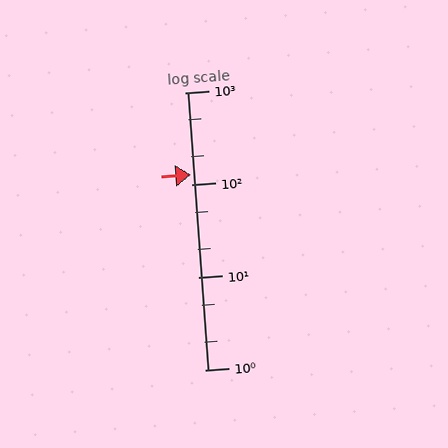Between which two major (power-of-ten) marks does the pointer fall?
The pointer is between 100 and 1000.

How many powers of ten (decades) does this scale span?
The scale spans 3 decades, from 1 to 1000.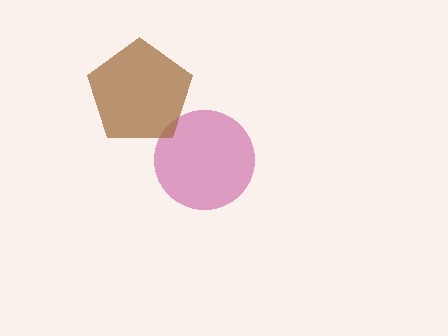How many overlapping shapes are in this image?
There are 2 overlapping shapes in the image.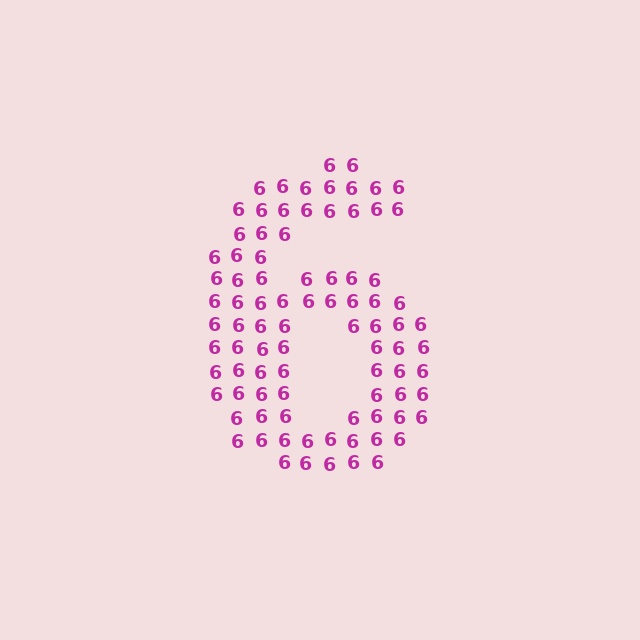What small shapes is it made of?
It is made of small digit 6's.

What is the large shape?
The large shape is the digit 6.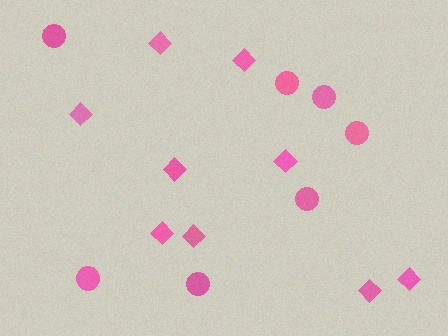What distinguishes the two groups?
There are 2 groups: one group of circles (7) and one group of diamonds (9).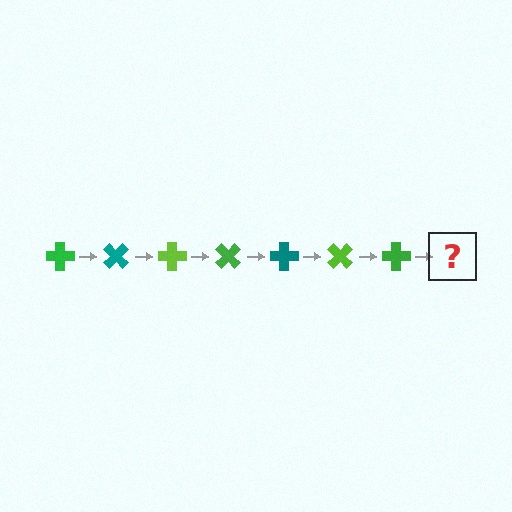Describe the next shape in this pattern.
It should be a teal cross, rotated 315 degrees from the start.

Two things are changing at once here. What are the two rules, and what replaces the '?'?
The two rules are that it rotates 45 degrees each step and the color cycles through green, teal, and lime. The '?' should be a teal cross, rotated 315 degrees from the start.